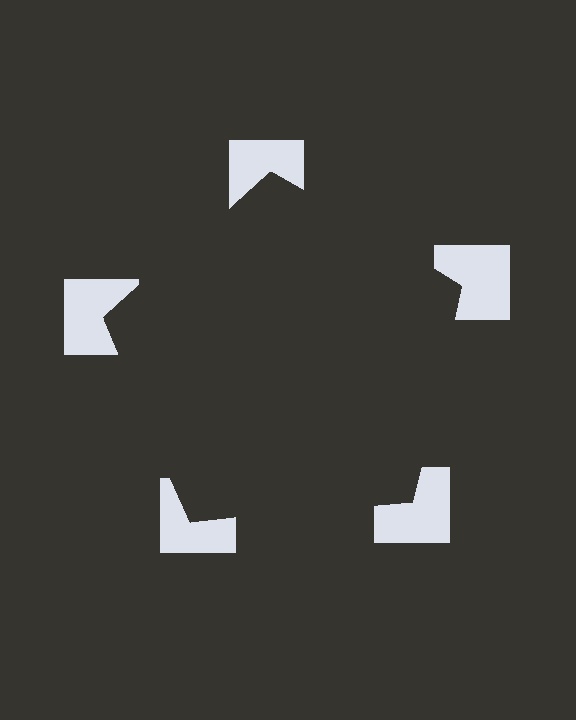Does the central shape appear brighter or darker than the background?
It typically appears slightly darker than the background, even though no actual brightness change is drawn.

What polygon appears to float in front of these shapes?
An illusory pentagon — its edges are inferred from the aligned wedge cuts in the notched squares, not physically drawn.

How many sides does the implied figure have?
5 sides.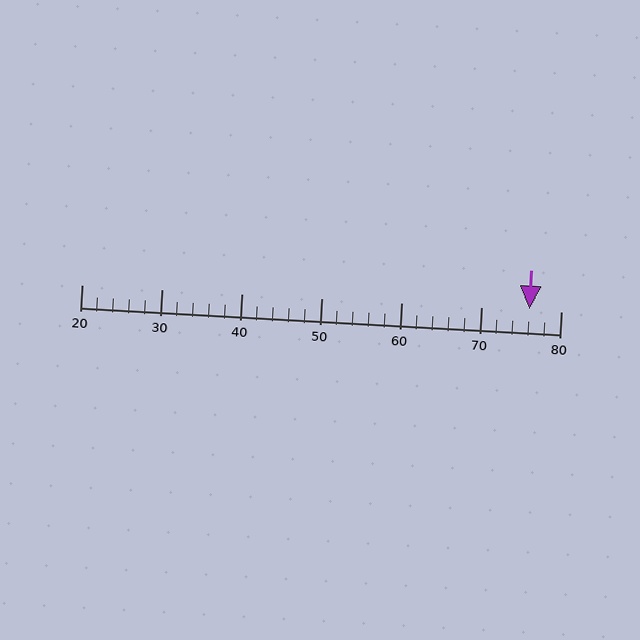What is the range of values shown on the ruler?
The ruler shows values from 20 to 80.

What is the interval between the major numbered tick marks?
The major tick marks are spaced 10 units apart.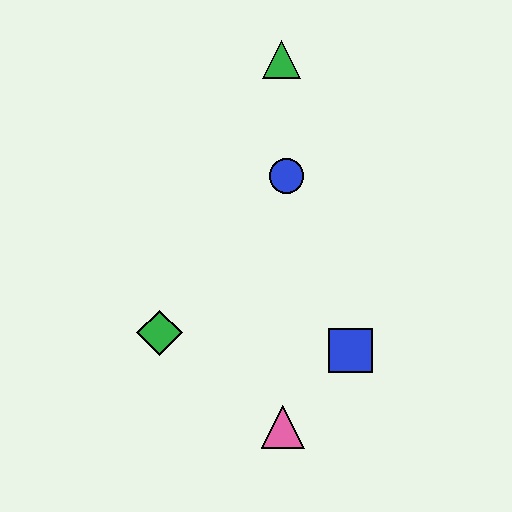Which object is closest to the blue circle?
The green triangle is closest to the blue circle.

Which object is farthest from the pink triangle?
The green triangle is farthest from the pink triangle.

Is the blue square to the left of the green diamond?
No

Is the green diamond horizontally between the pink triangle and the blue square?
No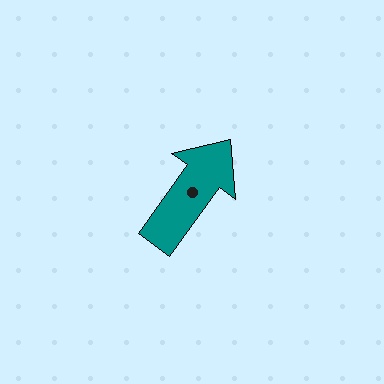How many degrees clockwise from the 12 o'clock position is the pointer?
Approximately 36 degrees.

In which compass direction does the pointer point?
Northeast.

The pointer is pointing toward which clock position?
Roughly 1 o'clock.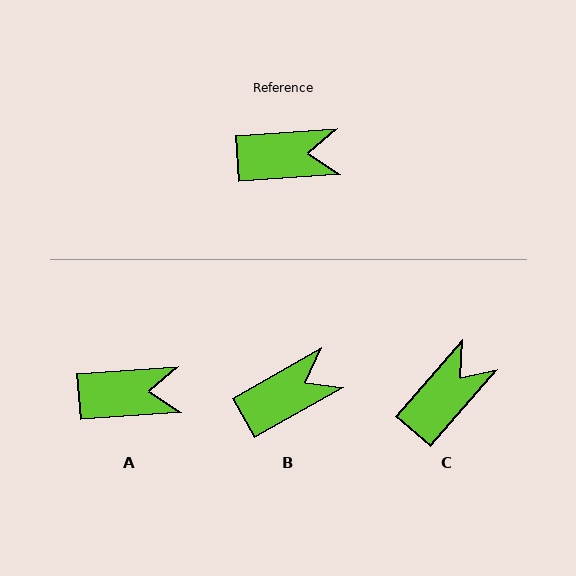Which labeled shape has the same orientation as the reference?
A.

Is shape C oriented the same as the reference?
No, it is off by about 45 degrees.